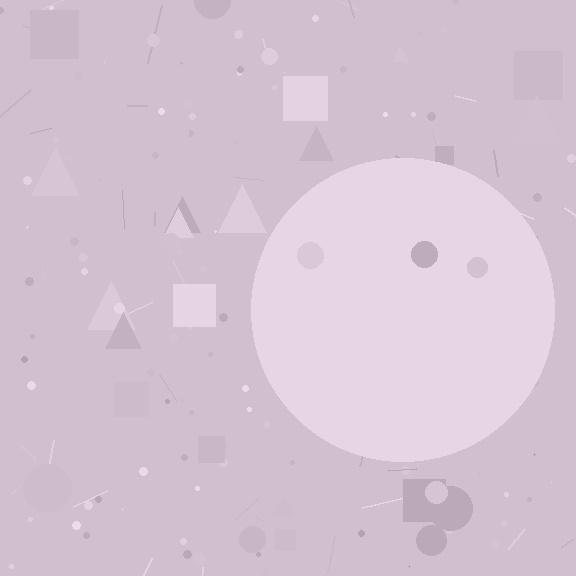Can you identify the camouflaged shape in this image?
The camouflaged shape is a circle.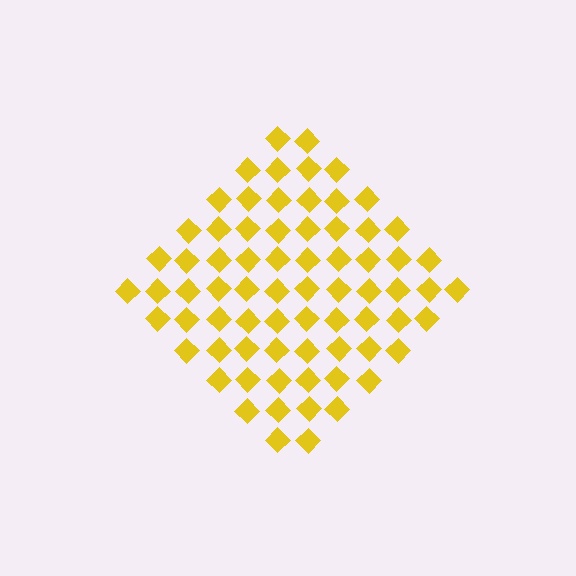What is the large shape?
The large shape is a diamond.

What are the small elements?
The small elements are diamonds.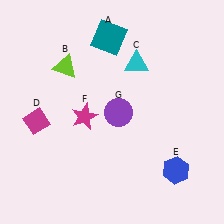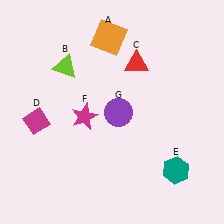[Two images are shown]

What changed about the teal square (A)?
In Image 1, A is teal. In Image 2, it changed to orange.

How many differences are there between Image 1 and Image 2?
There are 3 differences between the two images.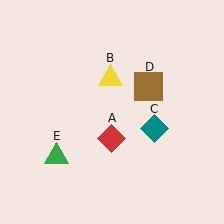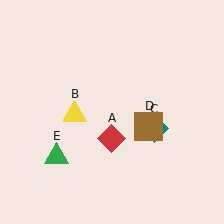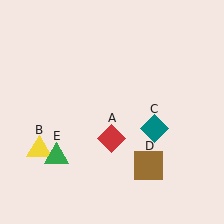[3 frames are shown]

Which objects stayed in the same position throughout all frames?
Red diamond (object A) and teal diamond (object C) and green triangle (object E) remained stationary.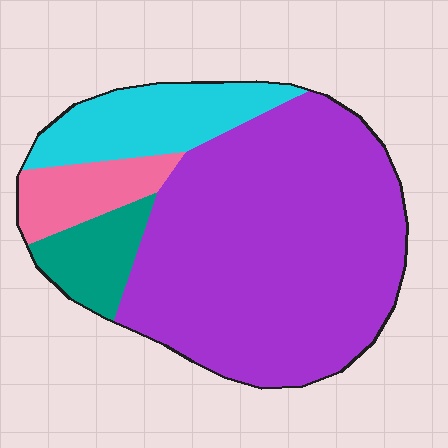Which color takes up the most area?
Purple, at roughly 65%.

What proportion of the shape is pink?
Pink takes up less than a sixth of the shape.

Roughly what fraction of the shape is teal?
Teal covers around 10% of the shape.